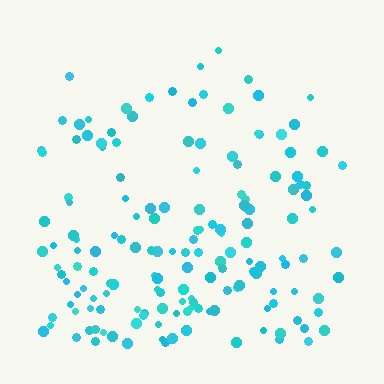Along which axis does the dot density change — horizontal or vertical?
Vertical.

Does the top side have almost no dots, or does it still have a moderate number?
Still a moderate number, just noticeably fewer than the bottom.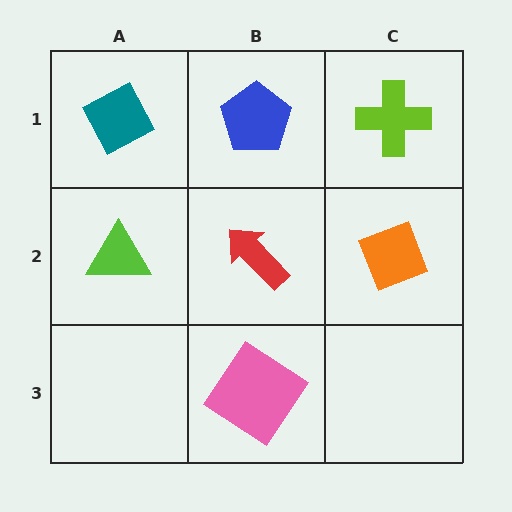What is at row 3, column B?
A pink diamond.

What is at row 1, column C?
A lime cross.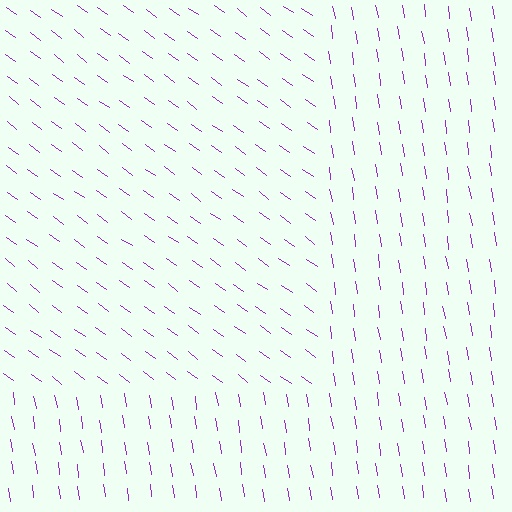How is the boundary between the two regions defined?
The boundary is defined purely by a change in line orientation (approximately 45 degrees difference). All lines are the same color and thickness.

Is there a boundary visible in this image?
Yes, there is a texture boundary formed by a change in line orientation.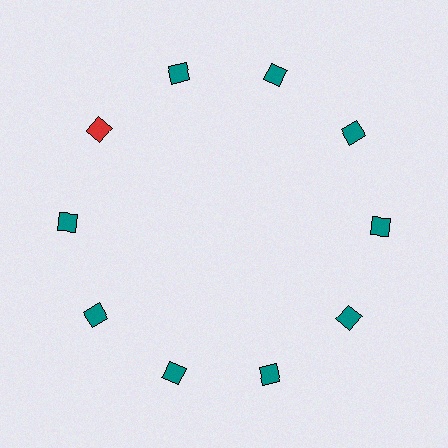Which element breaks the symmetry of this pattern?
The red diamond at roughly the 10 o'clock position breaks the symmetry. All other shapes are teal diamonds.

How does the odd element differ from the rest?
It has a different color: red instead of teal.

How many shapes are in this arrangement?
There are 10 shapes arranged in a ring pattern.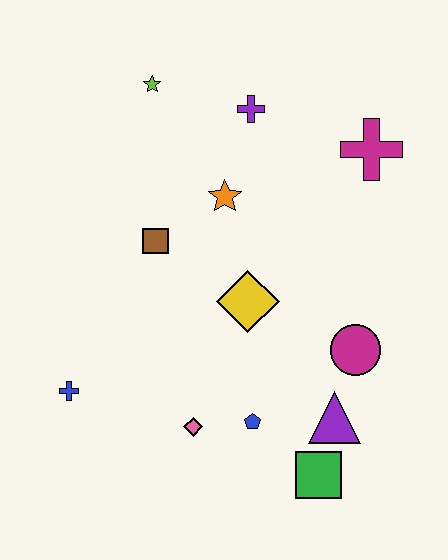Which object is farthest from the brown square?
The green square is farthest from the brown square.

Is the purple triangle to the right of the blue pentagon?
Yes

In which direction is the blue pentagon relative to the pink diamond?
The blue pentagon is to the right of the pink diamond.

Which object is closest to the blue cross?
The pink diamond is closest to the blue cross.